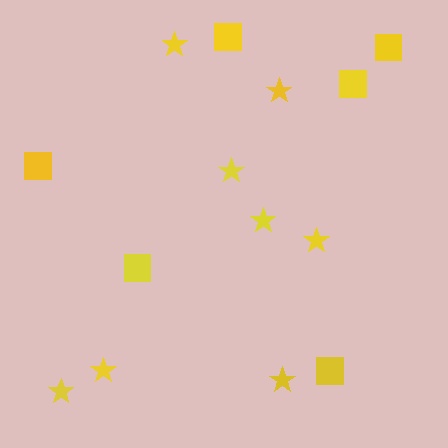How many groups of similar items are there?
There are 2 groups: one group of squares (6) and one group of stars (8).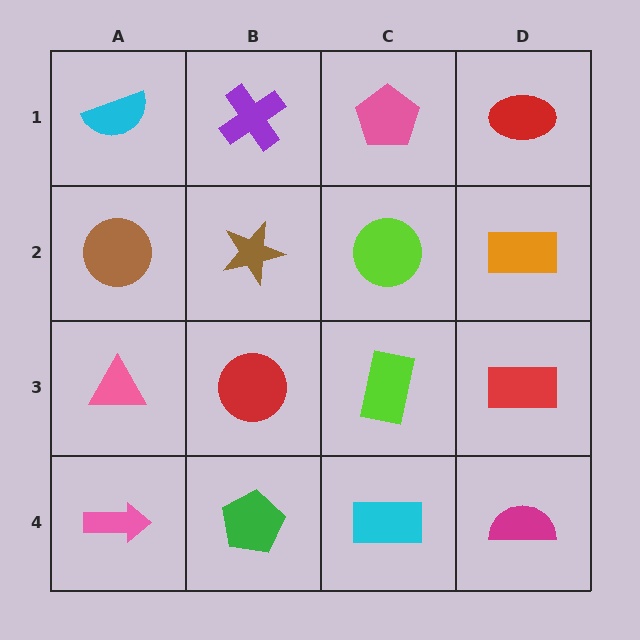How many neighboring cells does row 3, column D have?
3.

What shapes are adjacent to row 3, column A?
A brown circle (row 2, column A), a pink arrow (row 4, column A), a red circle (row 3, column B).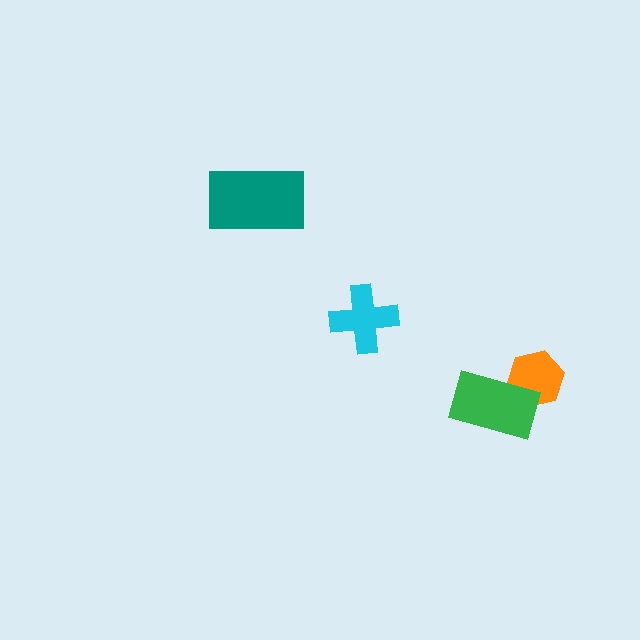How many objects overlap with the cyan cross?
0 objects overlap with the cyan cross.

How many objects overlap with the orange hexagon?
1 object overlaps with the orange hexagon.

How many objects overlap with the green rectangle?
1 object overlaps with the green rectangle.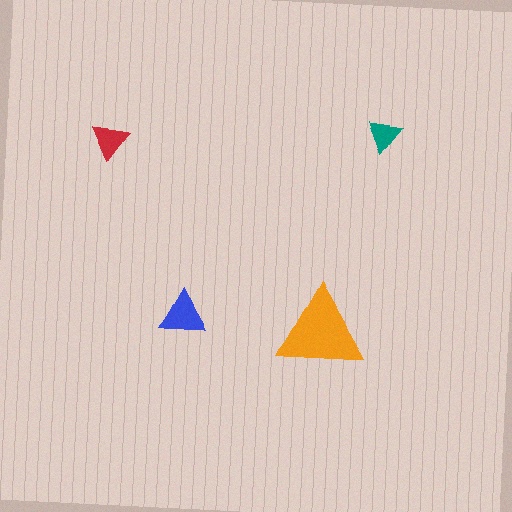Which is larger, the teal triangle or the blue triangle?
The blue one.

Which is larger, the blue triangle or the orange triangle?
The orange one.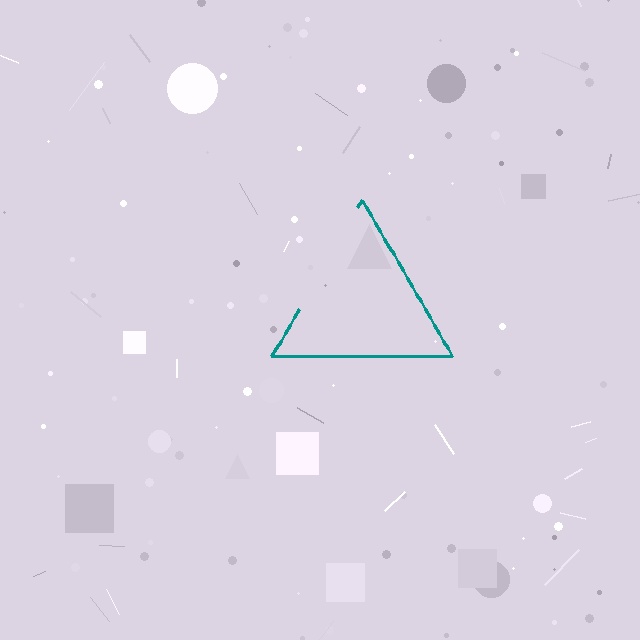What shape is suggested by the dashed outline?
The dashed outline suggests a triangle.